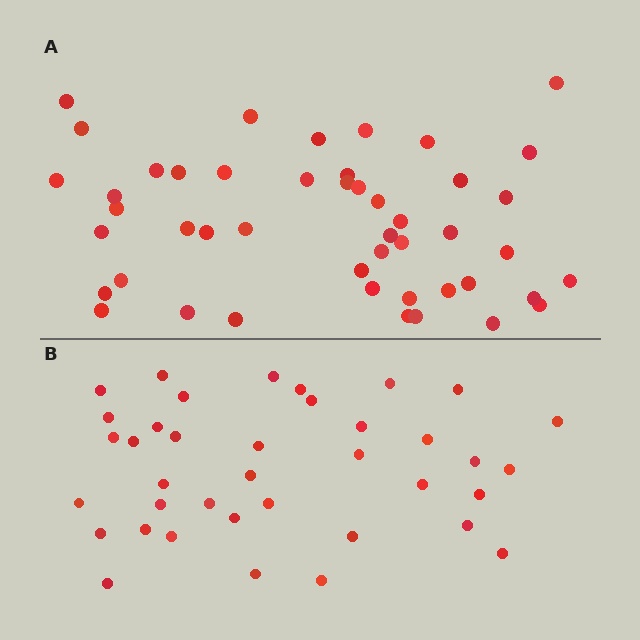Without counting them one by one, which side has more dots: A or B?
Region A (the top region) has more dots.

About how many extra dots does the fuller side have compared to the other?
Region A has roughly 8 or so more dots than region B.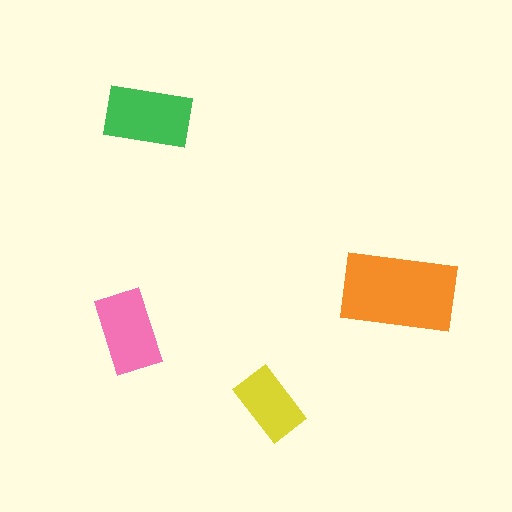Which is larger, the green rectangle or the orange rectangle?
The orange one.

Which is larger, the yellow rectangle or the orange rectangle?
The orange one.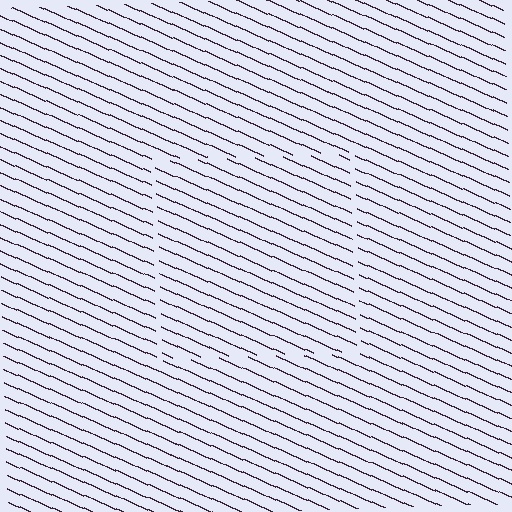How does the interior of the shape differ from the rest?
The interior of the shape contains the same grating, shifted by half a period — the contour is defined by the phase discontinuity where line-ends from the inner and outer gratings abut.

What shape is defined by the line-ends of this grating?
An illusory square. The interior of the shape contains the same grating, shifted by half a period — the contour is defined by the phase discontinuity where line-ends from the inner and outer gratings abut.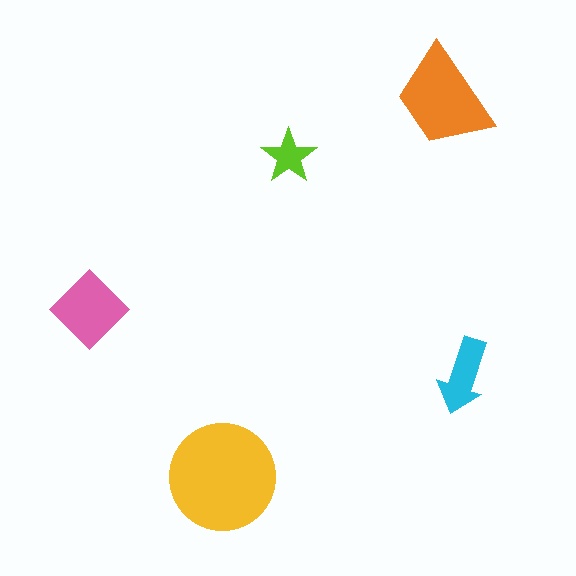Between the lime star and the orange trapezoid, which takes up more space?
The orange trapezoid.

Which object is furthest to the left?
The pink diamond is leftmost.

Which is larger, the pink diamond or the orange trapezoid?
The orange trapezoid.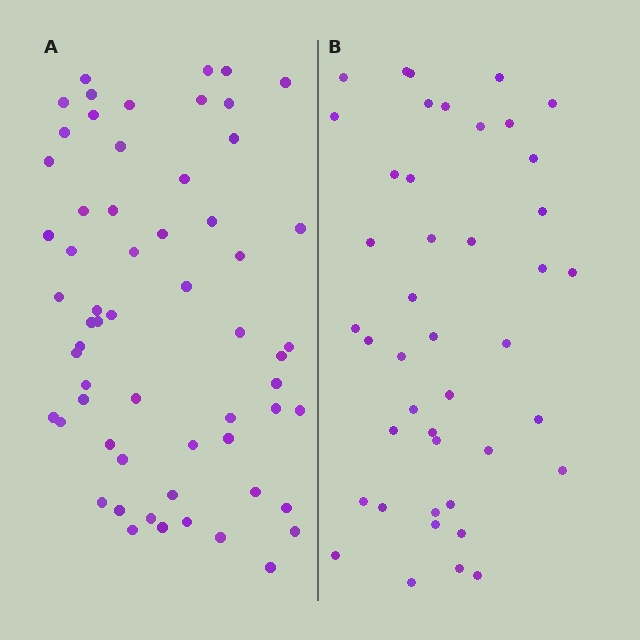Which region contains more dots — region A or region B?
Region A (the left region) has more dots.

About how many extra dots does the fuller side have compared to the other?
Region A has approximately 15 more dots than region B.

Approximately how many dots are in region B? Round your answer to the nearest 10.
About 40 dots. (The exact count is 43, which rounds to 40.)